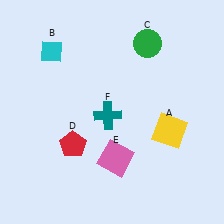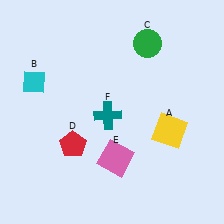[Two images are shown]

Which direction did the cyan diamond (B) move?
The cyan diamond (B) moved down.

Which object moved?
The cyan diamond (B) moved down.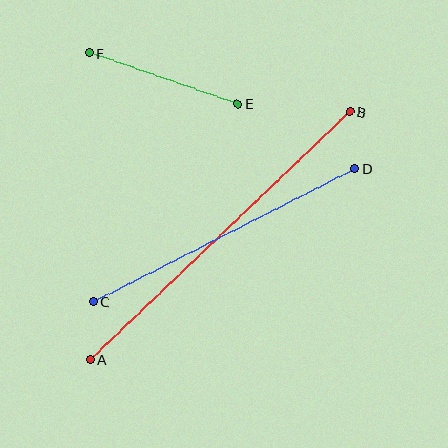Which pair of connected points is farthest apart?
Points A and B are farthest apart.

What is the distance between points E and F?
The distance is approximately 157 pixels.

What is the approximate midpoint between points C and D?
The midpoint is at approximately (224, 235) pixels.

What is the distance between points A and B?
The distance is approximately 359 pixels.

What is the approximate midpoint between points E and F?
The midpoint is at approximately (164, 78) pixels.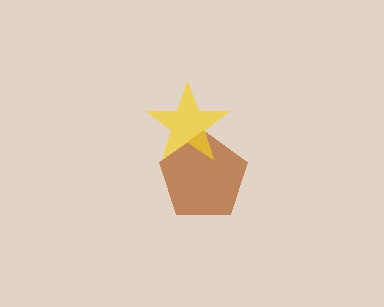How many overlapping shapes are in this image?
There are 2 overlapping shapes in the image.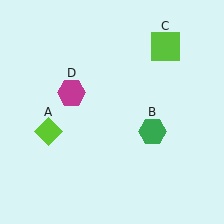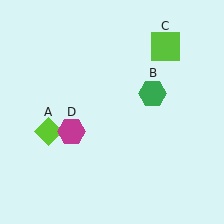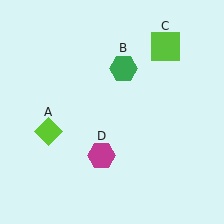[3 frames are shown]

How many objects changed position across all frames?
2 objects changed position: green hexagon (object B), magenta hexagon (object D).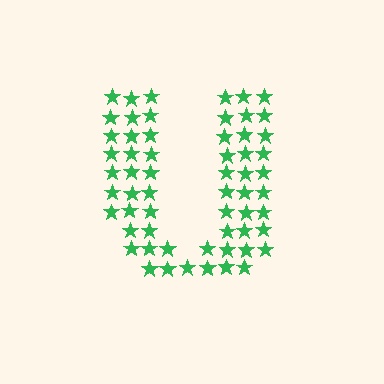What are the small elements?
The small elements are stars.